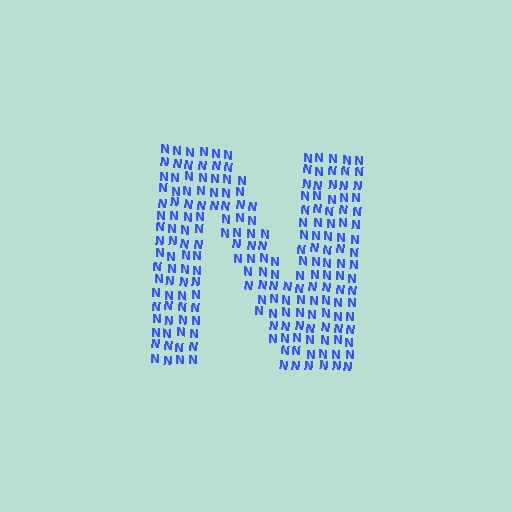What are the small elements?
The small elements are letter N's.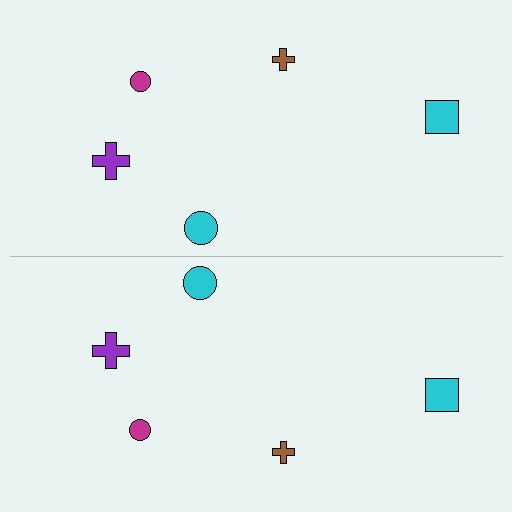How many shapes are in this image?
There are 10 shapes in this image.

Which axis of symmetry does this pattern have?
The pattern has a horizontal axis of symmetry running through the center of the image.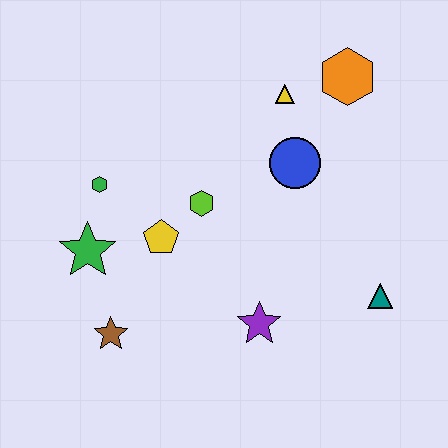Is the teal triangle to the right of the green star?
Yes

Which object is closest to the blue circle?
The yellow triangle is closest to the blue circle.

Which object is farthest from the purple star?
The orange hexagon is farthest from the purple star.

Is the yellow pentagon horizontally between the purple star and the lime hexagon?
No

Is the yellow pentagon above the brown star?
Yes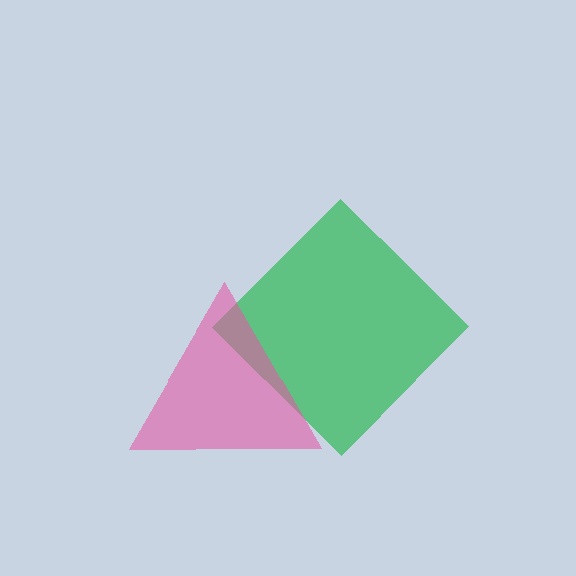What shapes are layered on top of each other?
The layered shapes are: a green diamond, a pink triangle.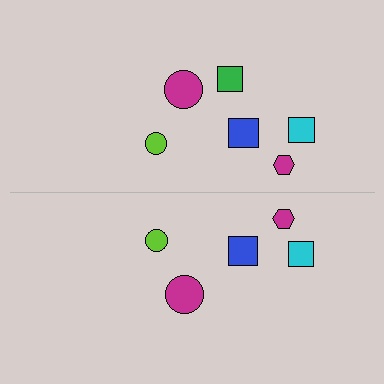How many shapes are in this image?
There are 11 shapes in this image.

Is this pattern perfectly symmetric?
No, the pattern is not perfectly symmetric. A green square is missing from the bottom side.